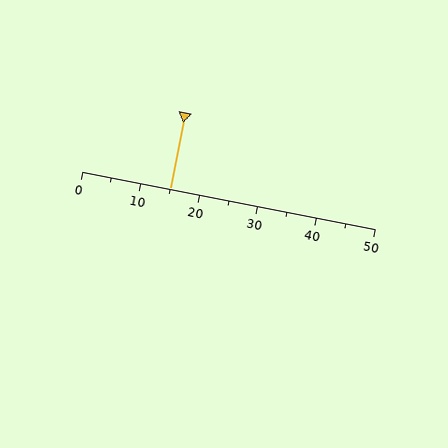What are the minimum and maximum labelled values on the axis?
The axis runs from 0 to 50.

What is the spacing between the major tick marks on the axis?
The major ticks are spaced 10 apart.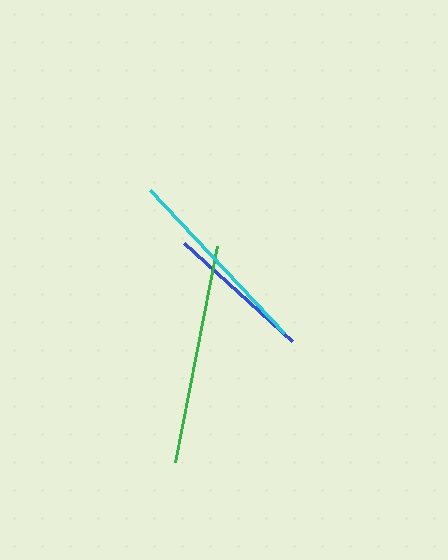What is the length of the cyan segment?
The cyan segment is approximately 196 pixels long.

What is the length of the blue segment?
The blue segment is approximately 146 pixels long.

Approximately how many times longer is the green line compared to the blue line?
The green line is approximately 1.5 times the length of the blue line.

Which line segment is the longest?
The green line is the longest at approximately 220 pixels.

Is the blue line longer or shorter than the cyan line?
The cyan line is longer than the blue line.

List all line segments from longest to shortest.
From longest to shortest: green, cyan, blue.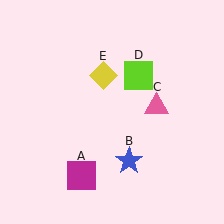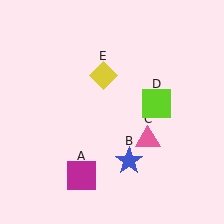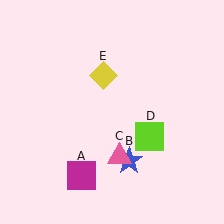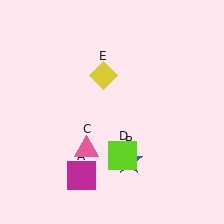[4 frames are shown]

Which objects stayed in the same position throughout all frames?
Magenta square (object A) and blue star (object B) and yellow diamond (object E) remained stationary.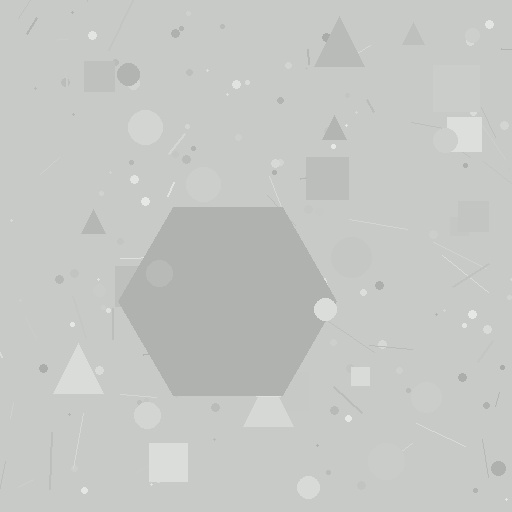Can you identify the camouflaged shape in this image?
The camouflaged shape is a hexagon.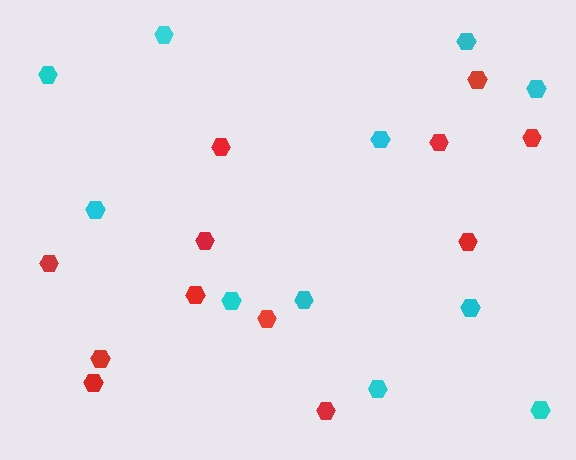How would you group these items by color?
There are 2 groups: one group of red hexagons (12) and one group of cyan hexagons (11).